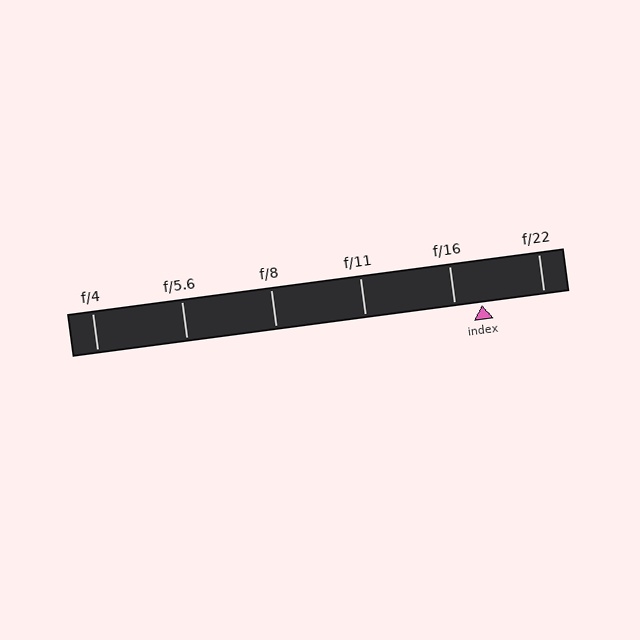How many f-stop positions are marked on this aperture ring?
There are 6 f-stop positions marked.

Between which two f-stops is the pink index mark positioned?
The index mark is between f/16 and f/22.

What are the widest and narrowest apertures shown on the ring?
The widest aperture shown is f/4 and the narrowest is f/22.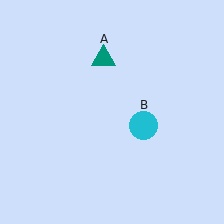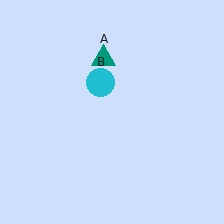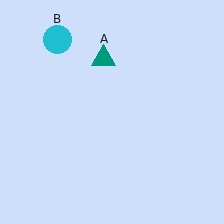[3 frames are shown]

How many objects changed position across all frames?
1 object changed position: cyan circle (object B).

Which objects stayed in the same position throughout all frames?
Teal triangle (object A) remained stationary.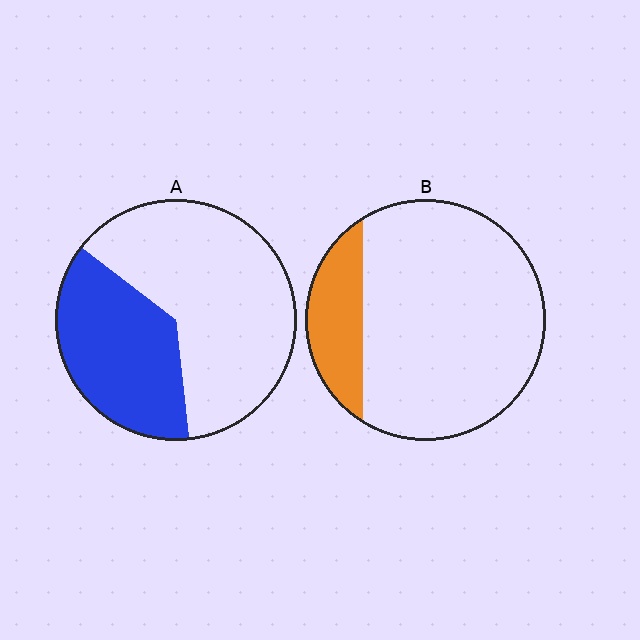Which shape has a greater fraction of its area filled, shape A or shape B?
Shape A.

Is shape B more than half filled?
No.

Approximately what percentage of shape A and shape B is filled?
A is approximately 35% and B is approximately 20%.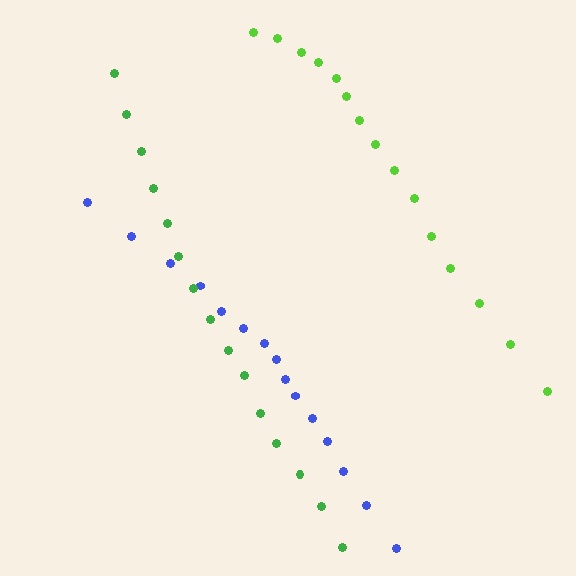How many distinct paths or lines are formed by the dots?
There are 3 distinct paths.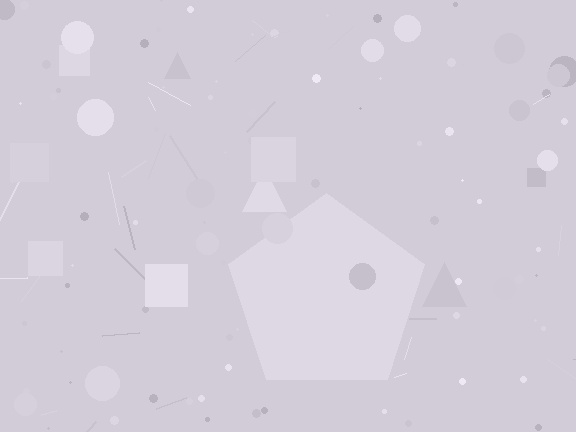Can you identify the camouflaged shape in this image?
The camouflaged shape is a pentagon.